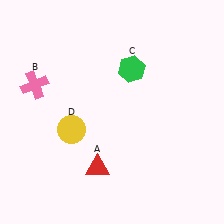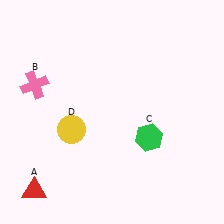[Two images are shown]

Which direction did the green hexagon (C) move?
The green hexagon (C) moved down.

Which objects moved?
The objects that moved are: the red triangle (A), the green hexagon (C).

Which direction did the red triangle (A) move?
The red triangle (A) moved left.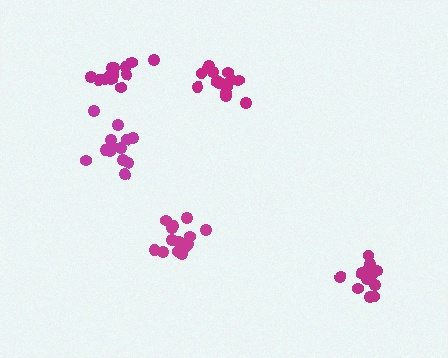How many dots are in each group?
Group 1: 12 dots, Group 2: 14 dots, Group 3: 15 dots, Group 4: 13 dots, Group 5: 14 dots (68 total).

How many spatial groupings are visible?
There are 5 spatial groupings.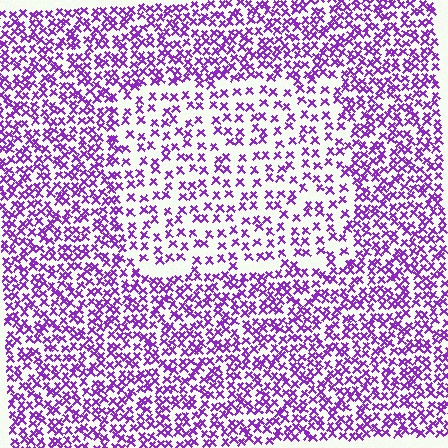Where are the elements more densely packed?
The elements are more densely packed outside the rectangle boundary.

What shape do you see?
I see a rectangle.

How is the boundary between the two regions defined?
The boundary is defined by a change in element density (approximately 1.9x ratio). All elements are the same color, size, and shape.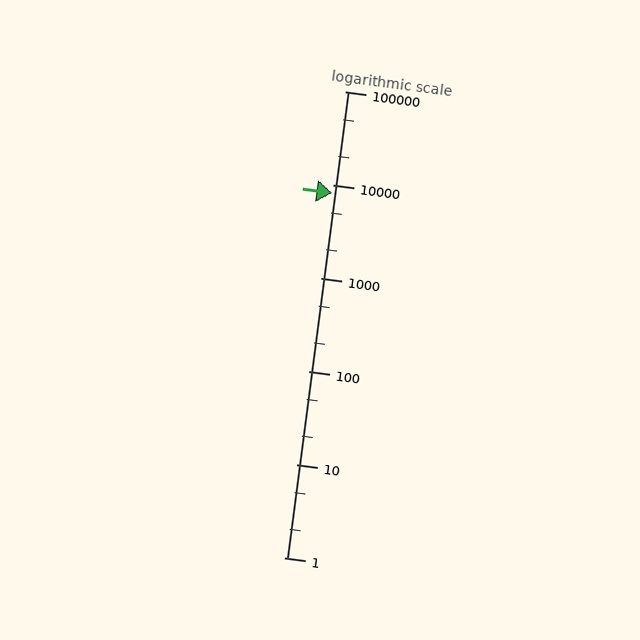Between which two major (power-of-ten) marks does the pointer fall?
The pointer is between 1000 and 10000.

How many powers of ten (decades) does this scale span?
The scale spans 5 decades, from 1 to 100000.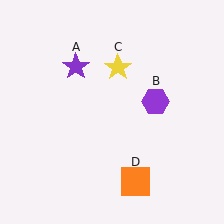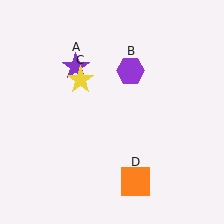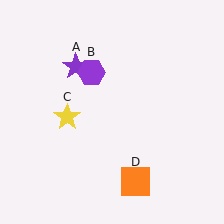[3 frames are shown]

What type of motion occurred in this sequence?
The purple hexagon (object B), yellow star (object C) rotated counterclockwise around the center of the scene.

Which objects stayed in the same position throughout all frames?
Purple star (object A) and orange square (object D) remained stationary.